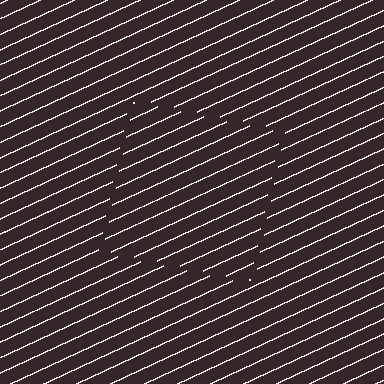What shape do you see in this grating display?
An illusory square. The interior of the shape contains the same grating, shifted by half a period — the contour is defined by the phase discontinuity where line-ends from the inner and outer gratings abut.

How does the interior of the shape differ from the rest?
The interior of the shape contains the same grating, shifted by half a period — the contour is defined by the phase discontinuity where line-ends from the inner and outer gratings abut.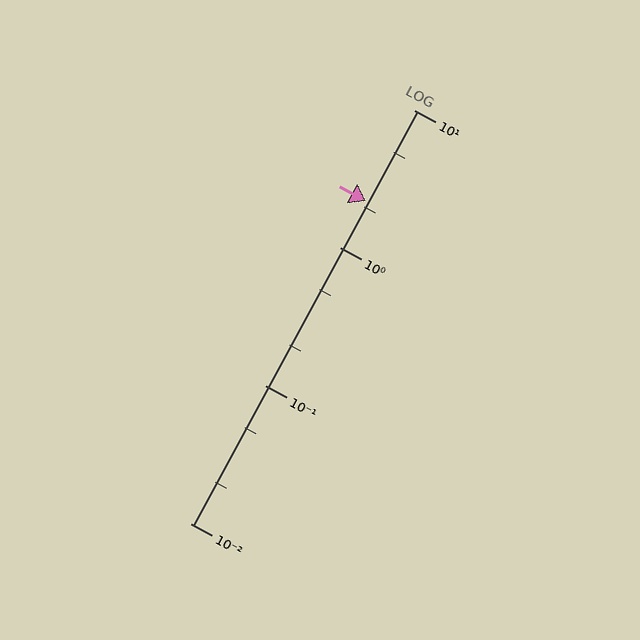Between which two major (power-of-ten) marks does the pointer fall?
The pointer is between 1 and 10.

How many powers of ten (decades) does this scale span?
The scale spans 3 decades, from 0.01 to 10.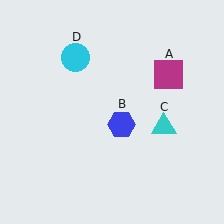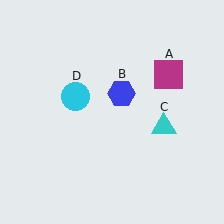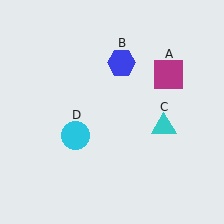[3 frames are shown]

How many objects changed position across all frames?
2 objects changed position: blue hexagon (object B), cyan circle (object D).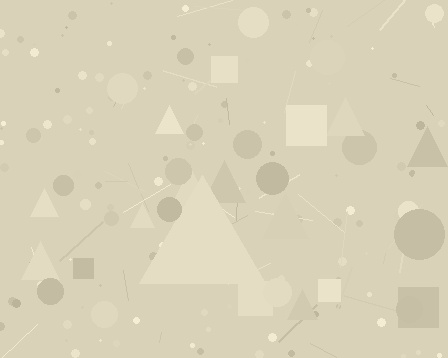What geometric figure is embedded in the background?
A triangle is embedded in the background.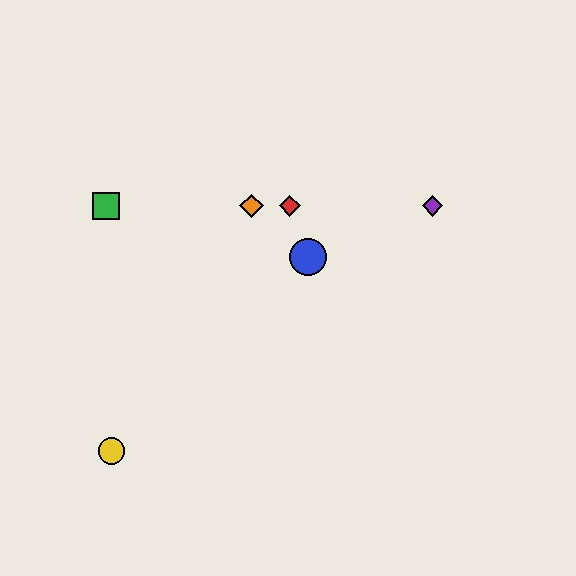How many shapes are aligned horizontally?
4 shapes (the red diamond, the green square, the purple diamond, the orange diamond) are aligned horizontally.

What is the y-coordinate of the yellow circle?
The yellow circle is at y≈451.